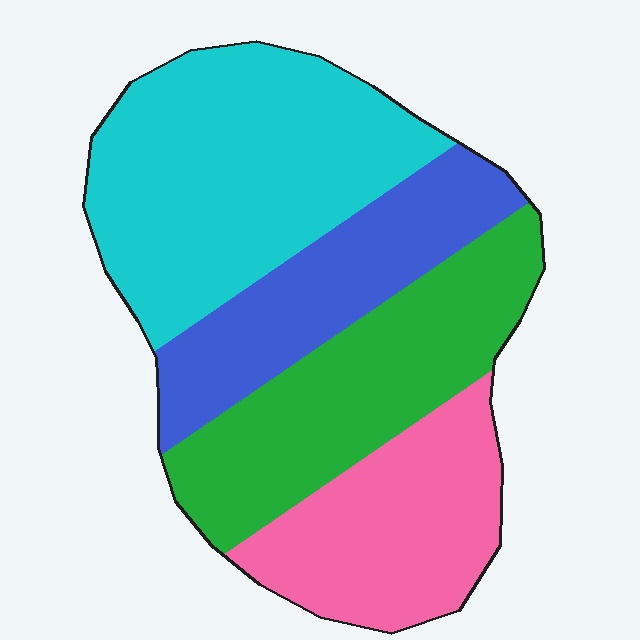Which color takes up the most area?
Cyan, at roughly 35%.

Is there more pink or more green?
Green.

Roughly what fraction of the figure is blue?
Blue takes up between a sixth and a third of the figure.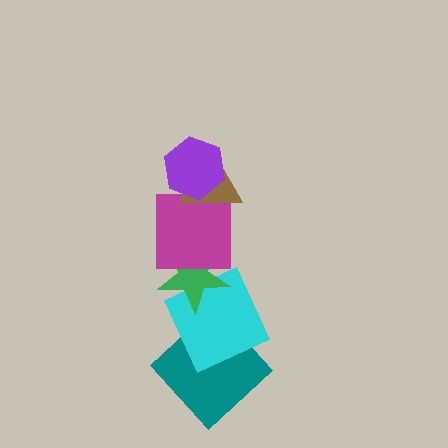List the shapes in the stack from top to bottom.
From top to bottom: the purple hexagon, the brown triangle, the magenta square, the green star, the cyan square, the teal diamond.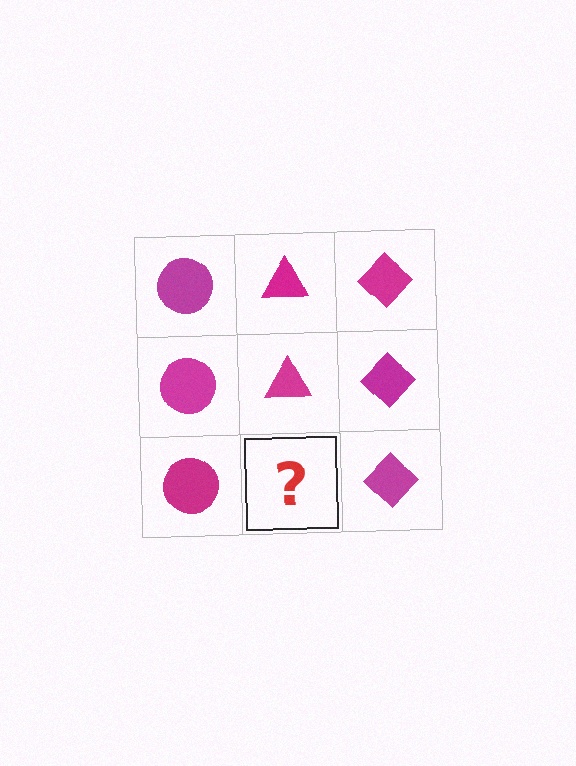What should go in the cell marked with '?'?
The missing cell should contain a magenta triangle.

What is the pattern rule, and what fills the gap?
The rule is that each column has a consistent shape. The gap should be filled with a magenta triangle.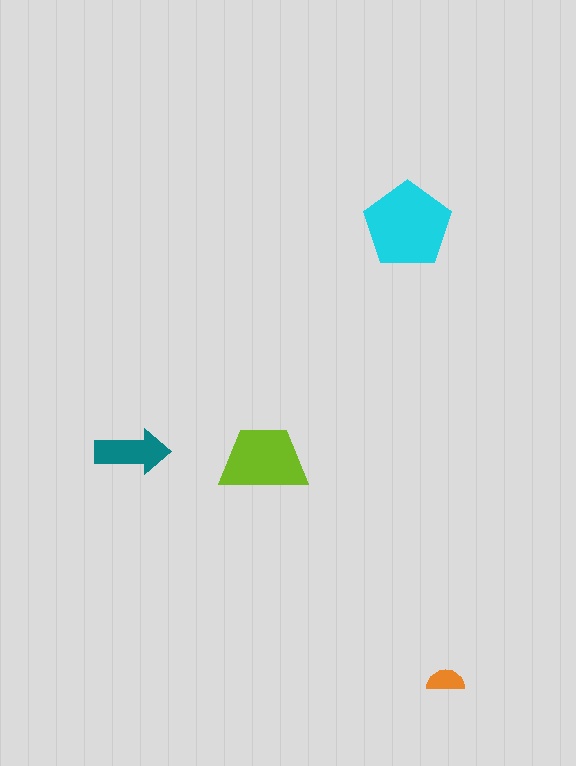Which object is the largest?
The cyan pentagon.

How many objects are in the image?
There are 4 objects in the image.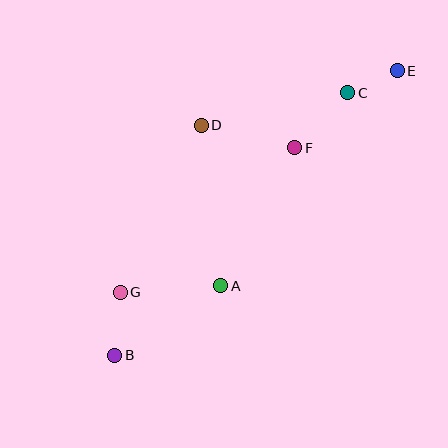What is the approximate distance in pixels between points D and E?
The distance between D and E is approximately 204 pixels.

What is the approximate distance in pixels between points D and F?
The distance between D and F is approximately 96 pixels.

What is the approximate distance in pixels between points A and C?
The distance between A and C is approximately 231 pixels.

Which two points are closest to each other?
Points C and E are closest to each other.